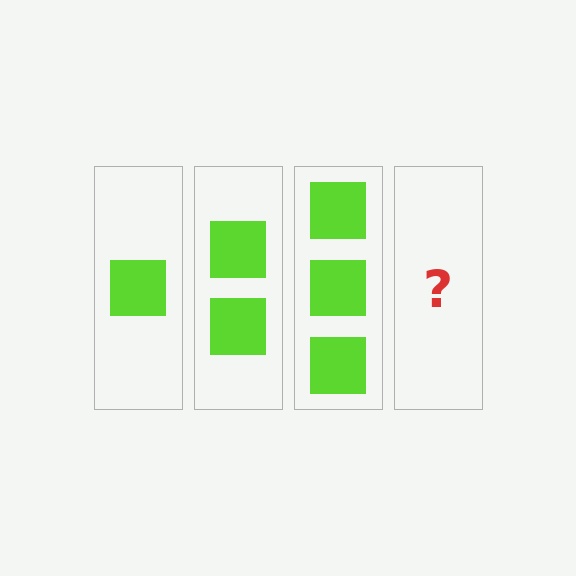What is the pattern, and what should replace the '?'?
The pattern is that each step adds one more square. The '?' should be 4 squares.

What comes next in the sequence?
The next element should be 4 squares.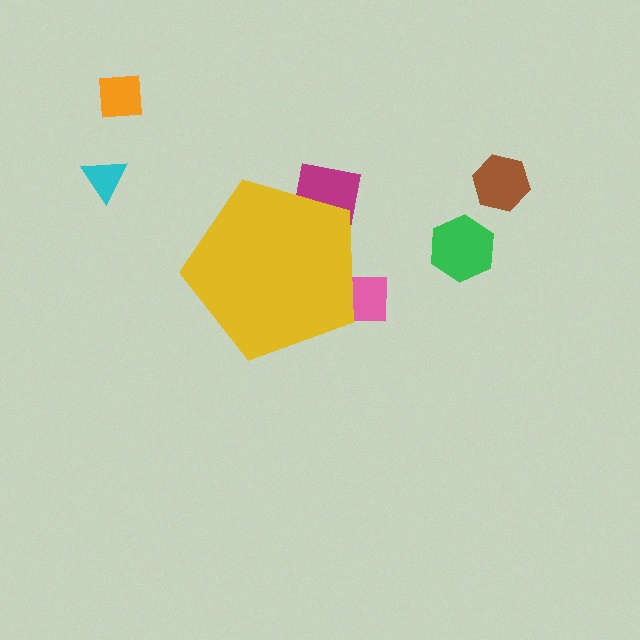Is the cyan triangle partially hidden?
No, the cyan triangle is fully visible.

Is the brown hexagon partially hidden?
No, the brown hexagon is fully visible.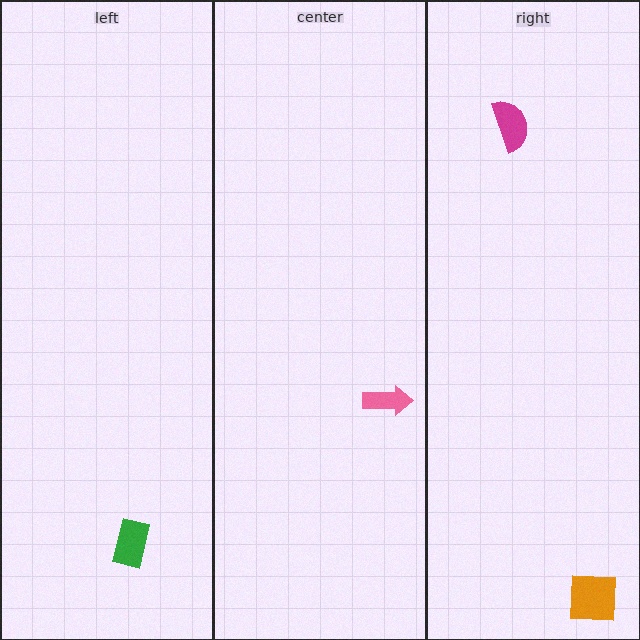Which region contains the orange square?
The right region.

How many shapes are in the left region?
1.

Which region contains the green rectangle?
The left region.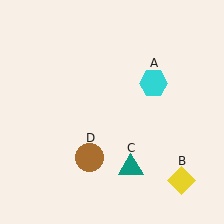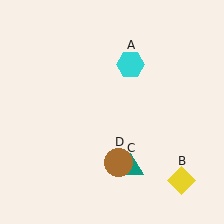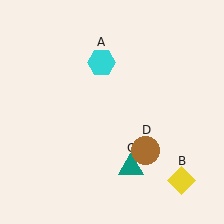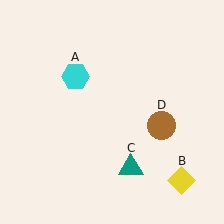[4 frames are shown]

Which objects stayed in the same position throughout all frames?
Yellow diamond (object B) and teal triangle (object C) remained stationary.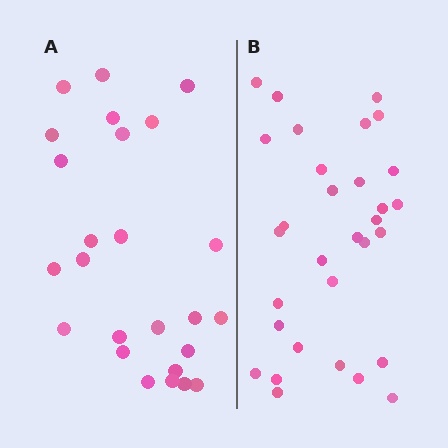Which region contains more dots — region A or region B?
Region B (the right region) has more dots.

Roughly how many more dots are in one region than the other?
Region B has about 6 more dots than region A.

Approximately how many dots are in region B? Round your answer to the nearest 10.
About 30 dots. (The exact count is 31, which rounds to 30.)